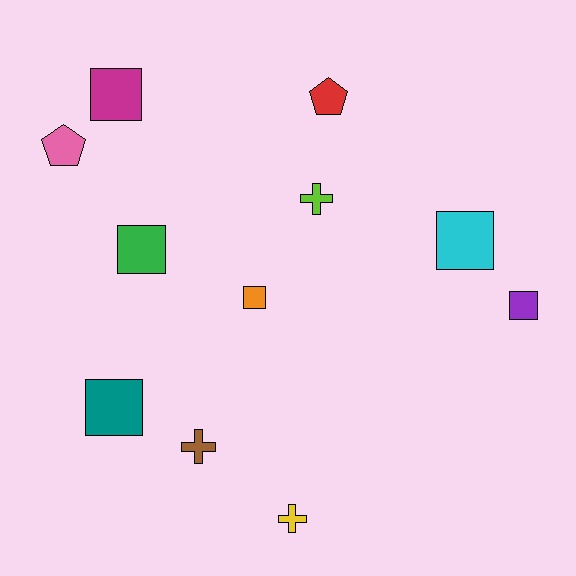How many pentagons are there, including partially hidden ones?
There are 2 pentagons.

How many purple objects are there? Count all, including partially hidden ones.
There is 1 purple object.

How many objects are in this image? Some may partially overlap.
There are 11 objects.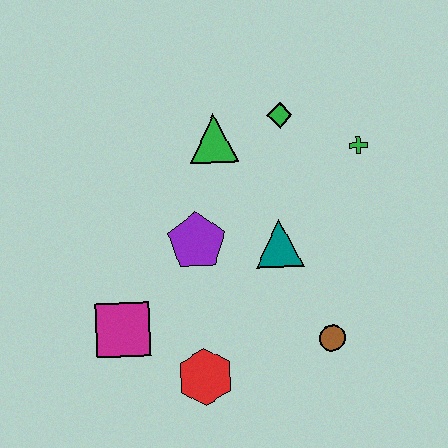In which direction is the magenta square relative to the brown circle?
The magenta square is to the left of the brown circle.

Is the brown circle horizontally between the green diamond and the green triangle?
No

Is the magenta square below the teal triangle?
Yes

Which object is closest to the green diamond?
The green triangle is closest to the green diamond.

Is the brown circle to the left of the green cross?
Yes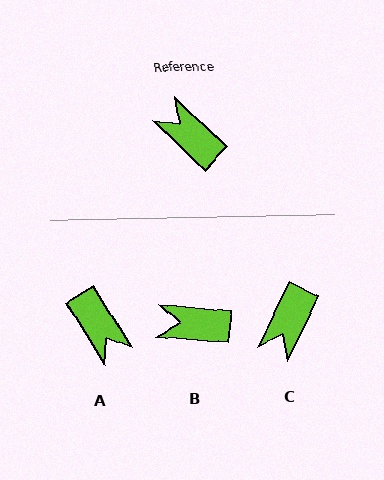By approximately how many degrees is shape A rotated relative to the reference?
Approximately 166 degrees counter-clockwise.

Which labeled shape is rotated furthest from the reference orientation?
A, about 166 degrees away.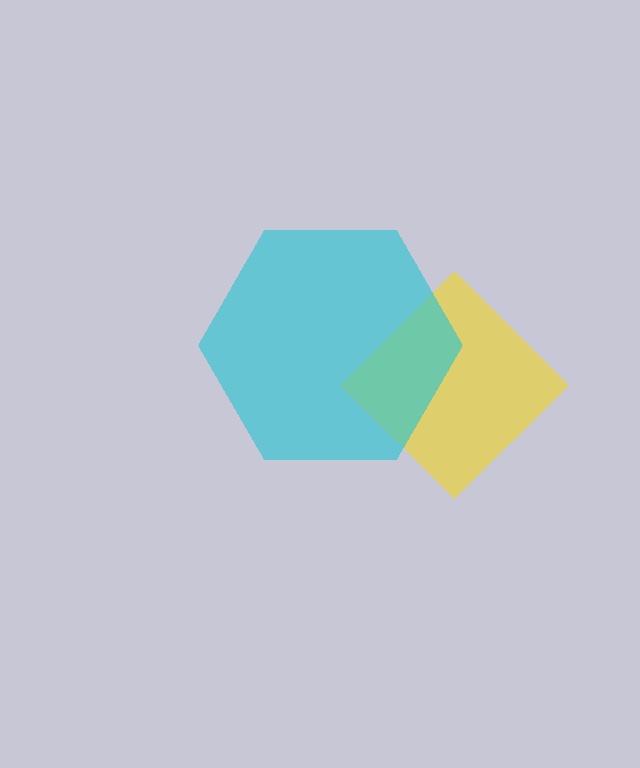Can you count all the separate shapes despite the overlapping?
Yes, there are 2 separate shapes.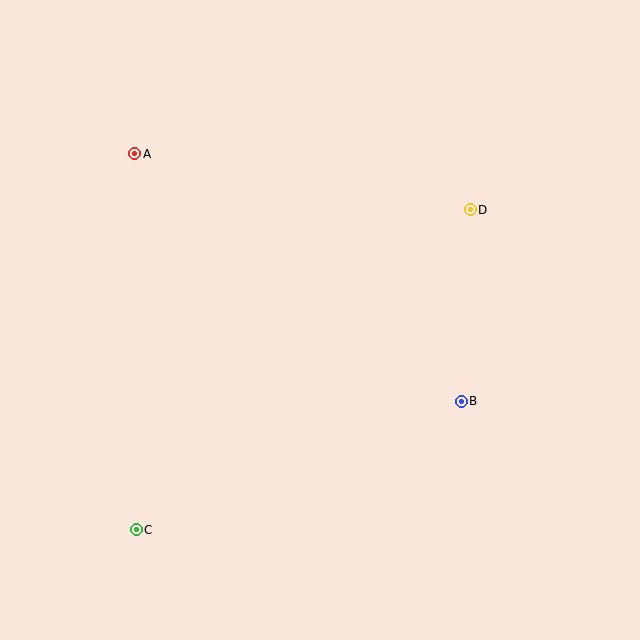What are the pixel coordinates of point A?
Point A is at (135, 154).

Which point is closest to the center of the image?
Point B at (461, 401) is closest to the center.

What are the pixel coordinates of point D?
Point D is at (470, 210).